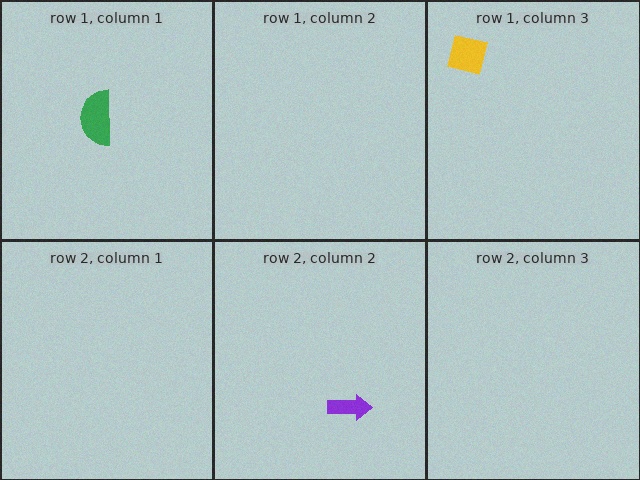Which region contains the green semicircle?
The row 1, column 1 region.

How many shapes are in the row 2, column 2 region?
1.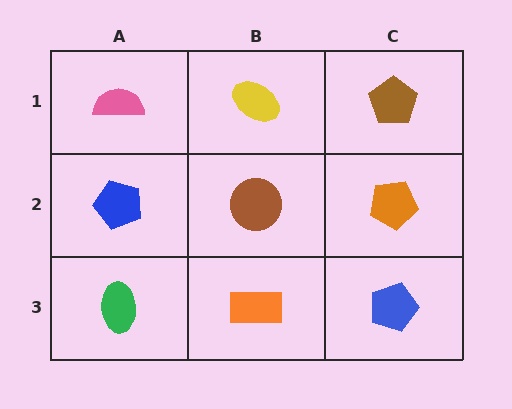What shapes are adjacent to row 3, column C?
An orange pentagon (row 2, column C), an orange rectangle (row 3, column B).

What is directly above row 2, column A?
A pink semicircle.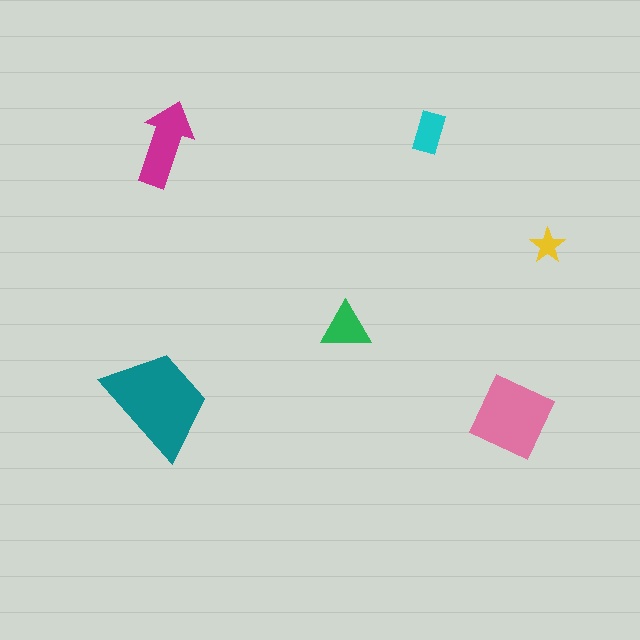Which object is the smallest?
The yellow star.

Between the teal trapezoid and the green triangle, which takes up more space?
The teal trapezoid.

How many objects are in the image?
There are 6 objects in the image.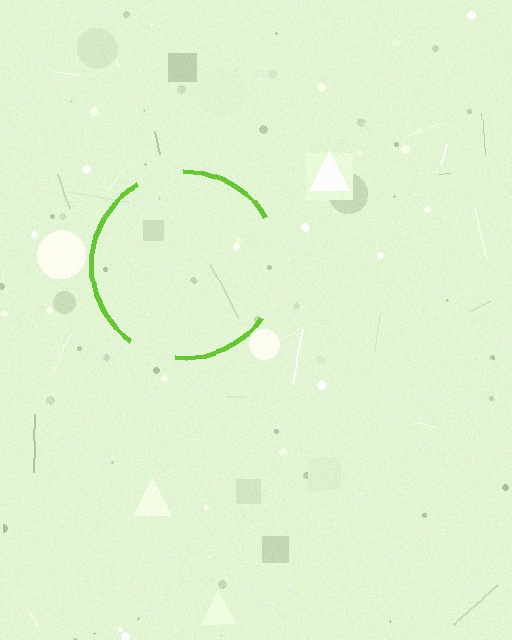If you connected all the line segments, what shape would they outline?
They would outline a circle.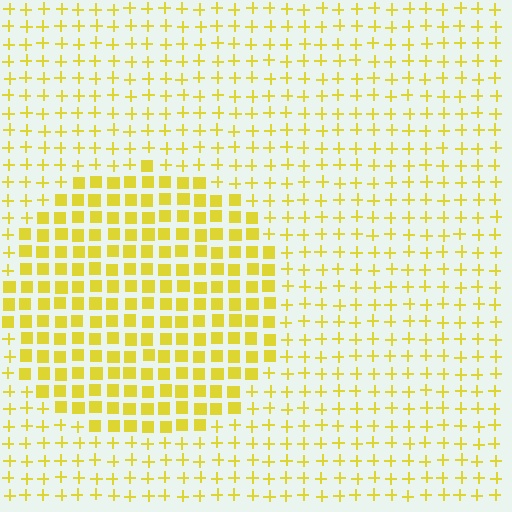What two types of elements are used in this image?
The image uses squares inside the circle region and plus signs outside it.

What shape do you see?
I see a circle.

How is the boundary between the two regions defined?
The boundary is defined by a change in element shape: squares inside vs. plus signs outside. All elements share the same color and spacing.